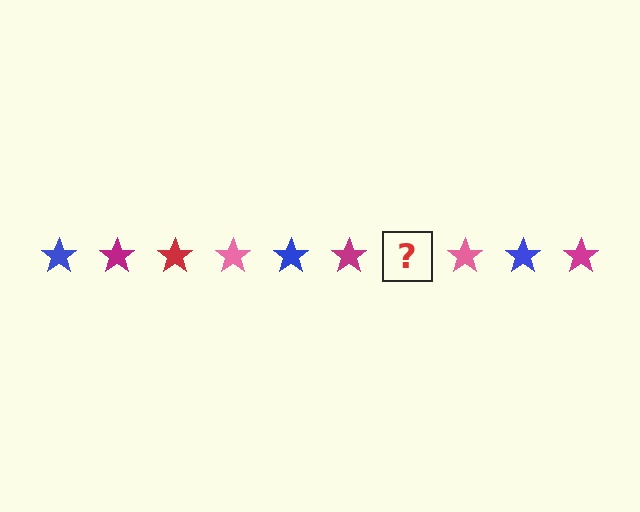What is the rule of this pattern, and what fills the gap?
The rule is that the pattern cycles through blue, magenta, red, pink stars. The gap should be filled with a red star.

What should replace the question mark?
The question mark should be replaced with a red star.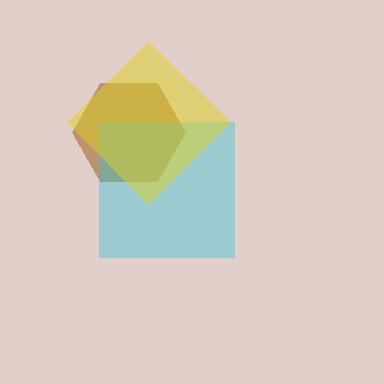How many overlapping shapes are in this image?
There are 3 overlapping shapes in the image.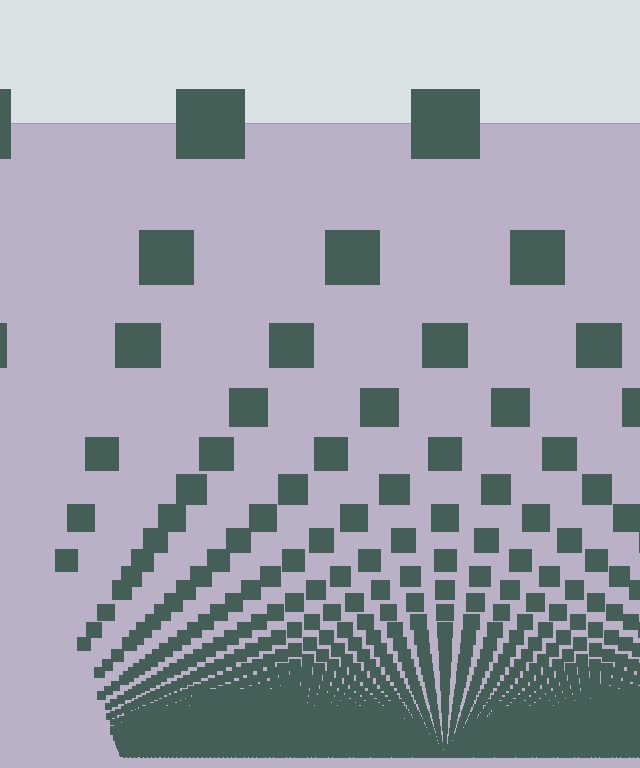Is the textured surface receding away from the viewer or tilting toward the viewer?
The surface appears to tilt toward the viewer. Texture elements get larger and sparser toward the top.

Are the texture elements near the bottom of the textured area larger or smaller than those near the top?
Smaller. The gradient is inverted — elements near the bottom are smaller and denser.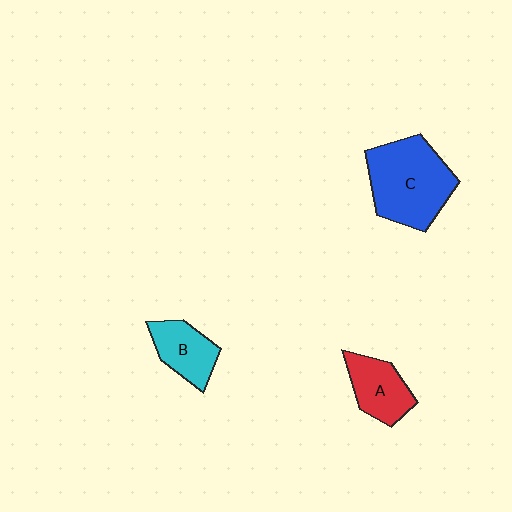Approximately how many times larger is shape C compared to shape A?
Approximately 1.9 times.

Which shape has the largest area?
Shape C (blue).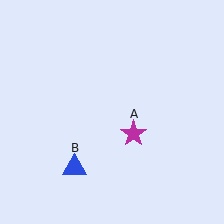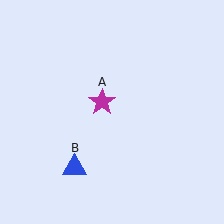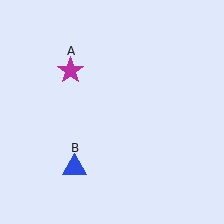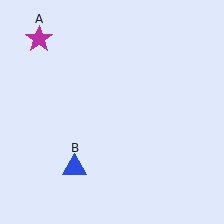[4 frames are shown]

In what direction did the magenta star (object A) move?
The magenta star (object A) moved up and to the left.